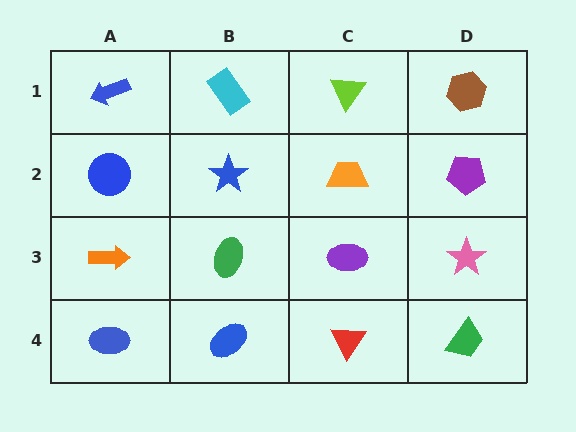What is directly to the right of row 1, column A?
A cyan rectangle.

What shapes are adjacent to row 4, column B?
A green ellipse (row 3, column B), a blue ellipse (row 4, column A), a red triangle (row 4, column C).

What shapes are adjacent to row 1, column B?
A blue star (row 2, column B), a blue arrow (row 1, column A), a lime triangle (row 1, column C).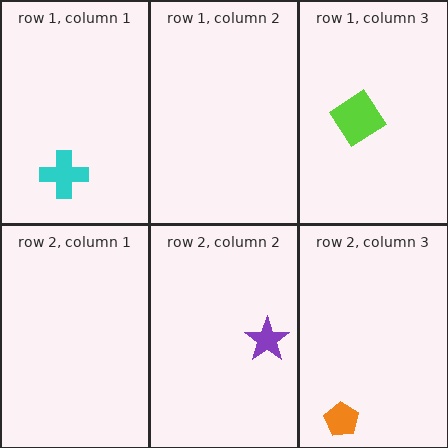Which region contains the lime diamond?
The row 1, column 3 region.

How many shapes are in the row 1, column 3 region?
1.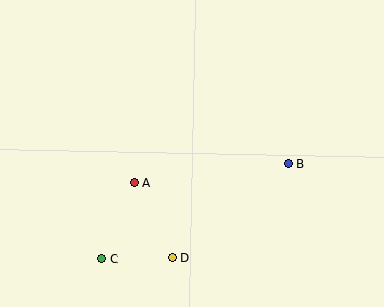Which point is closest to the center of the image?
Point A at (135, 183) is closest to the center.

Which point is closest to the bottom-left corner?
Point C is closest to the bottom-left corner.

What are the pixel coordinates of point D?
Point D is at (172, 257).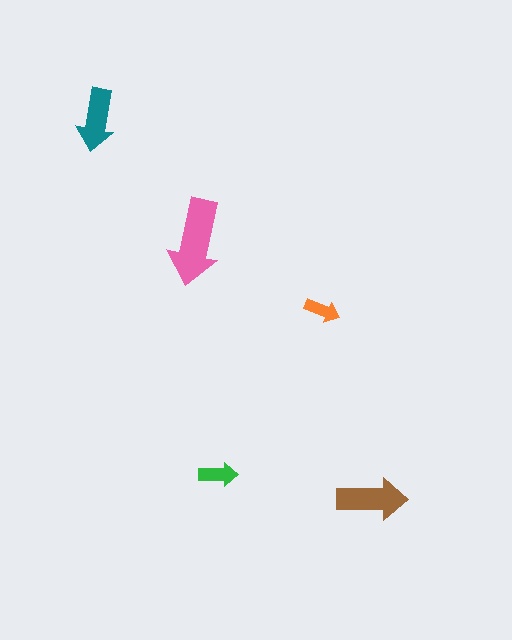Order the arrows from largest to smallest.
the pink one, the brown one, the teal one, the green one, the orange one.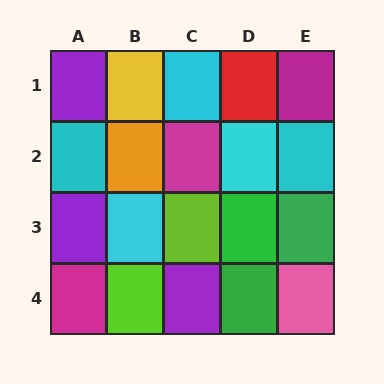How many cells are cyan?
5 cells are cyan.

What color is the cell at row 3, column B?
Cyan.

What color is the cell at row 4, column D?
Green.